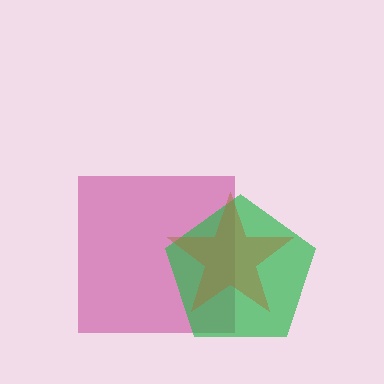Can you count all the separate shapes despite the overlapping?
Yes, there are 3 separate shapes.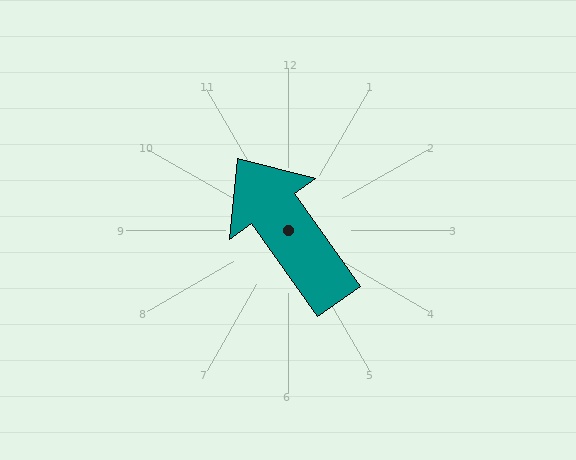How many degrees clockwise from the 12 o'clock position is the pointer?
Approximately 325 degrees.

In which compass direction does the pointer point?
Northwest.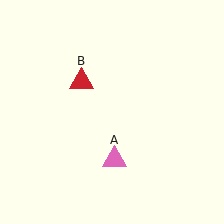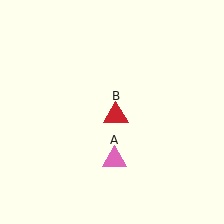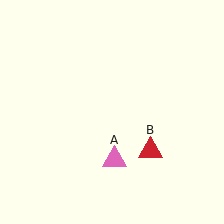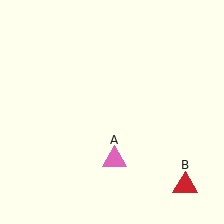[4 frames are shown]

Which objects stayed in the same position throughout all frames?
Pink triangle (object A) remained stationary.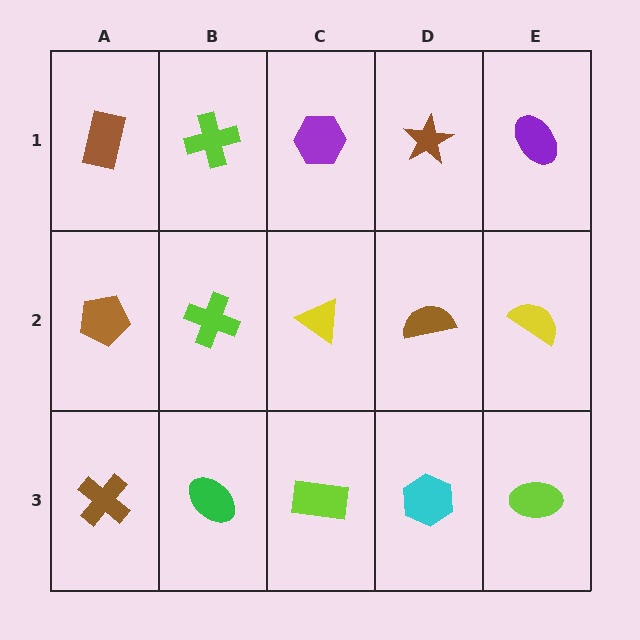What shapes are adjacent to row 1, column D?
A brown semicircle (row 2, column D), a purple hexagon (row 1, column C), a purple ellipse (row 1, column E).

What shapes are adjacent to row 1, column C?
A yellow triangle (row 2, column C), a lime cross (row 1, column B), a brown star (row 1, column D).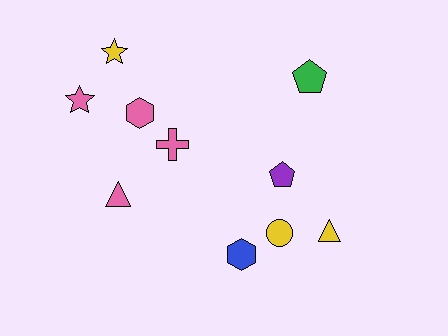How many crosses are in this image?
There is 1 cross.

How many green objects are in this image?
There is 1 green object.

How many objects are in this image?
There are 10 objects.